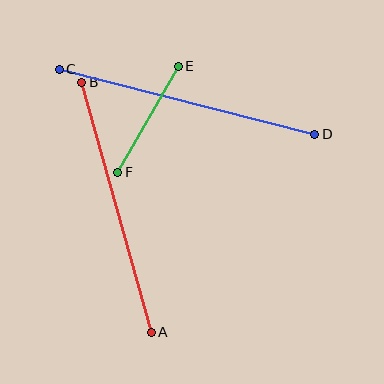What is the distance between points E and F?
The distance is approximately 122 pixels.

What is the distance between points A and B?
The distance is approximately 259 pixels.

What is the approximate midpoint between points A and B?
The midpoint is at approximately (117, 207) pixels.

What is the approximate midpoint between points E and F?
The midpoint is at approximately (148, 119) pixels.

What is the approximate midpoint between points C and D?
The midpoint is at approximately (187, 102) pixels.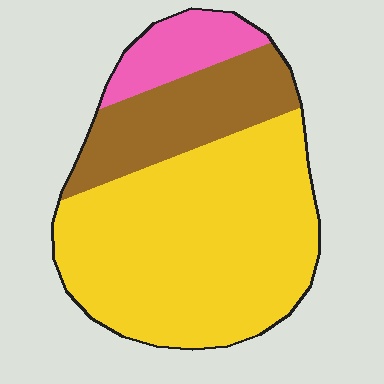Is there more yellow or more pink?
Yellow.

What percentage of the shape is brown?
Brown covers roughly 25% of the shape.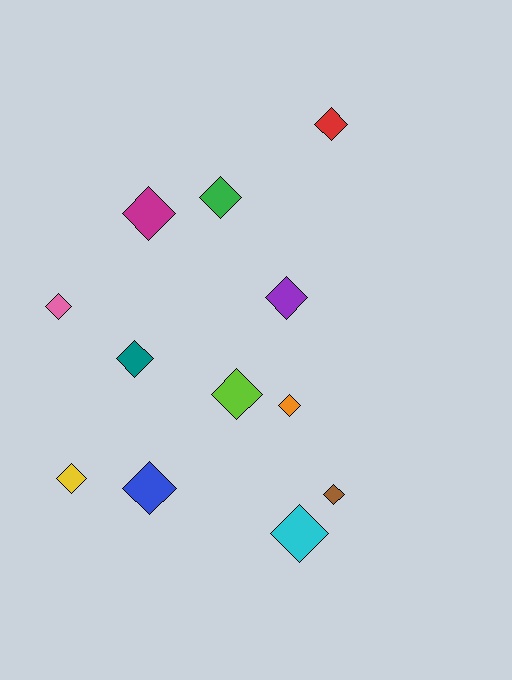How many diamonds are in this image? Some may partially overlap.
There are 12 diamonds.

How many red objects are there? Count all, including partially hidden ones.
There is 1 red object.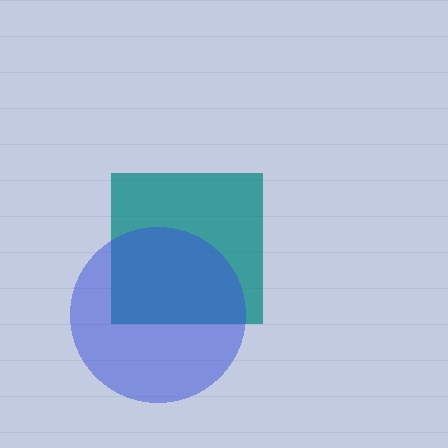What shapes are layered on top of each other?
The layered shapes are: a teal square, a blue circle.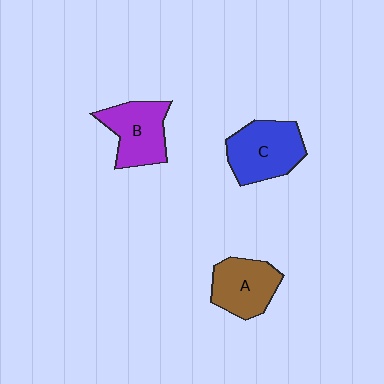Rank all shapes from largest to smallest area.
From largest to smallest: C (blue), B (purple), A (brown).